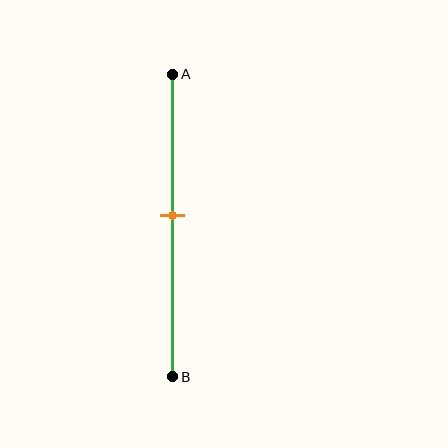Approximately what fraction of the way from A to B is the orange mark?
The orange mark is approximately 45% of the way from A to B.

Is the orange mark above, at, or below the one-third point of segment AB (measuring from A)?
The orange mark is below the one-third point of segment AB.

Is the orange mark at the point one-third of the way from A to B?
No, the mark is at about 45% from A, not at the 33% one-third point.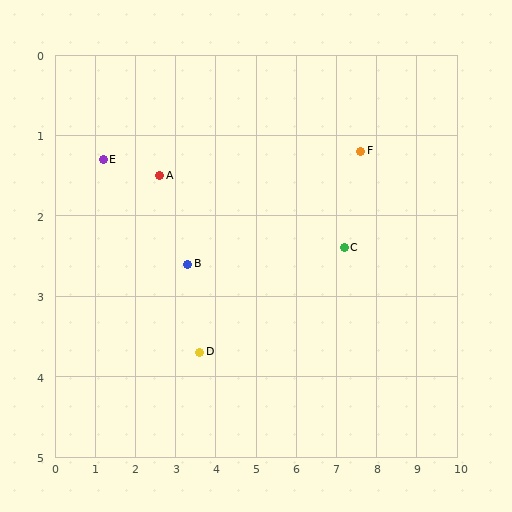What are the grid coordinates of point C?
Point C is at approximately (7.2, 2.4).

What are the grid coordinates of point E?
Point E is at approximately (1.2, 1.3).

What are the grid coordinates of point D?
Point D is at approximately (3.6, 3.7).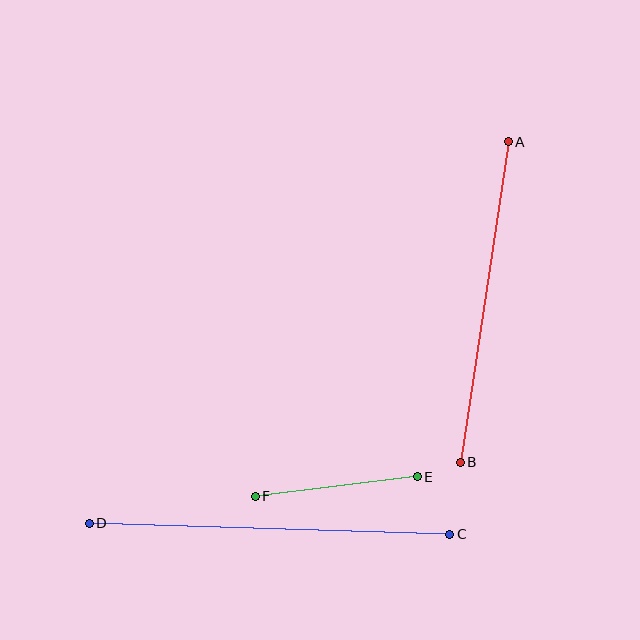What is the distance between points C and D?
The distance is approximately 360 pixels.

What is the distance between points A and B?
The distance is approximately 324 pixels.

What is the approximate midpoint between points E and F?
The midpoint is at approximately (336, 487) pixels.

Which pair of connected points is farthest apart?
Points C and D are farthest apart.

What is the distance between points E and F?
The distance is approximately 163 pixels.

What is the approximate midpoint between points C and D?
The midpoint is at approximately (269, 529) pixels.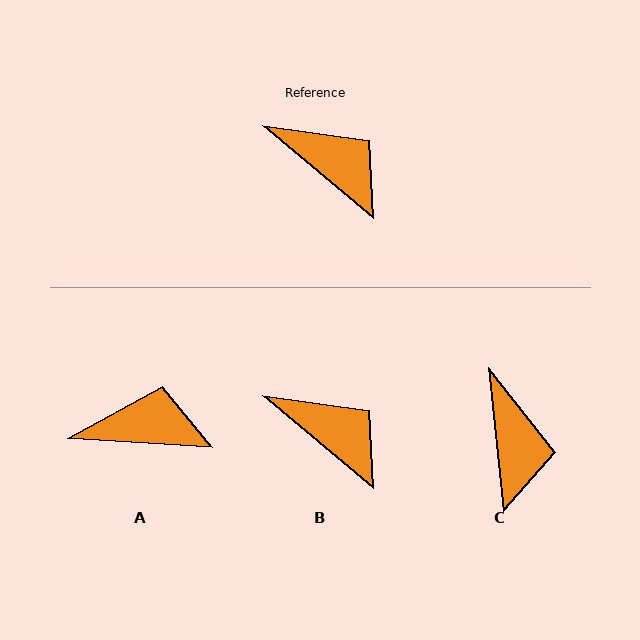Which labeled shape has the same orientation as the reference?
B.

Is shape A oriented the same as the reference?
No, it is off by about 36 degrees.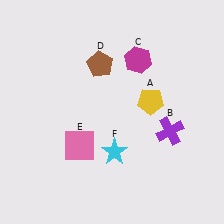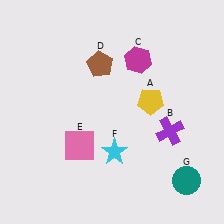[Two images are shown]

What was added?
A teal circle (G) was added in Image 2.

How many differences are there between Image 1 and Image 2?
There is 1 difference between the two images.